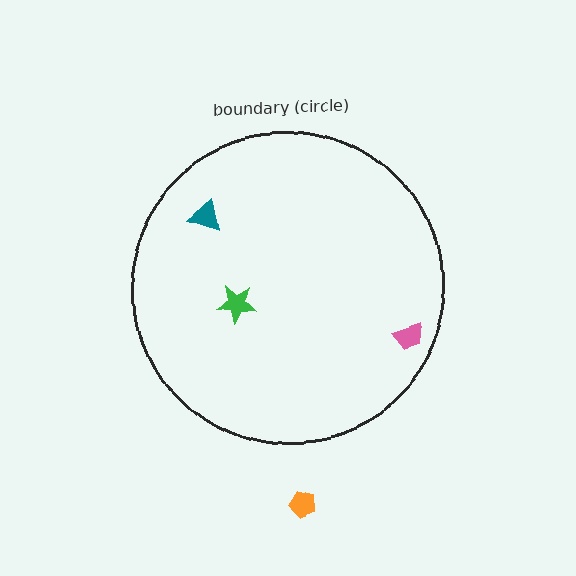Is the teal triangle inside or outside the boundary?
Inside.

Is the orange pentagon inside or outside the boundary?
Outside.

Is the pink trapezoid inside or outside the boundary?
Inside.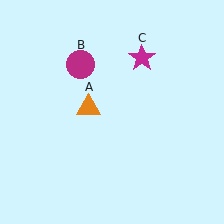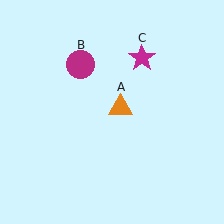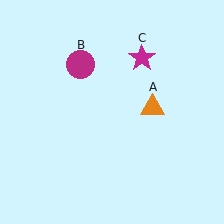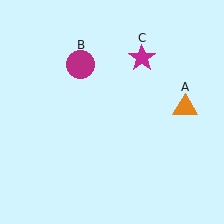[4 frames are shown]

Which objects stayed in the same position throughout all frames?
Magenta circle (object B) and magenta star (object C) remained stationary.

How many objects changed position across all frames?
1 object changed position: orange triangle (object A).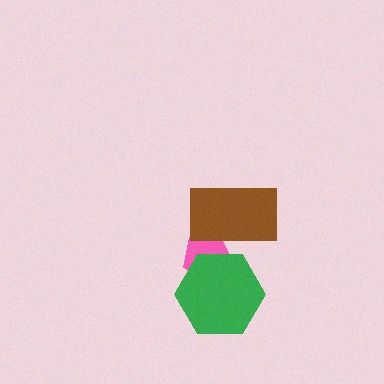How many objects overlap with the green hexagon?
1 object overlaps with the green hexagon.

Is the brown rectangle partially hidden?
No, no other shape covers it.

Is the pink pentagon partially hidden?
Yes, it is partially covered by another shape.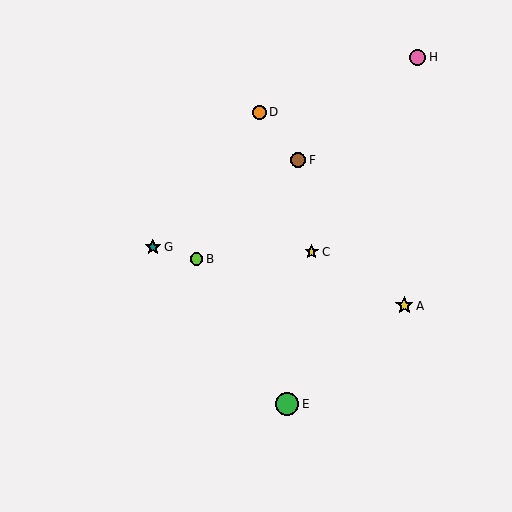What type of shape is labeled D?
Shape D is an orange circle.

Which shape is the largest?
The green circle (labeled E) is the largest.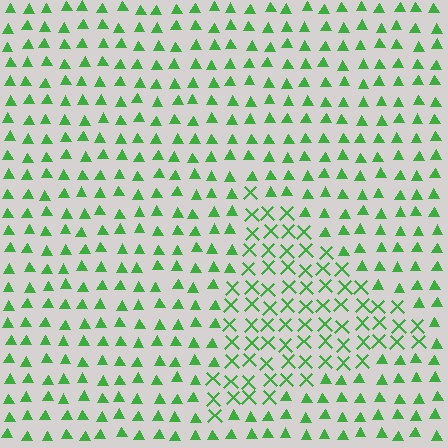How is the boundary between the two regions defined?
The boundary is defined by a change in element shape: X marks inside vs. triangles outside. All elements share the same color and spacing.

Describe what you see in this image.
The image is filled with small green elements arranged in a uniform grid. A triangle-shaped region contains X marks, while the surrounding area contains triangles. The boundary is defined purely by the change in element shape.